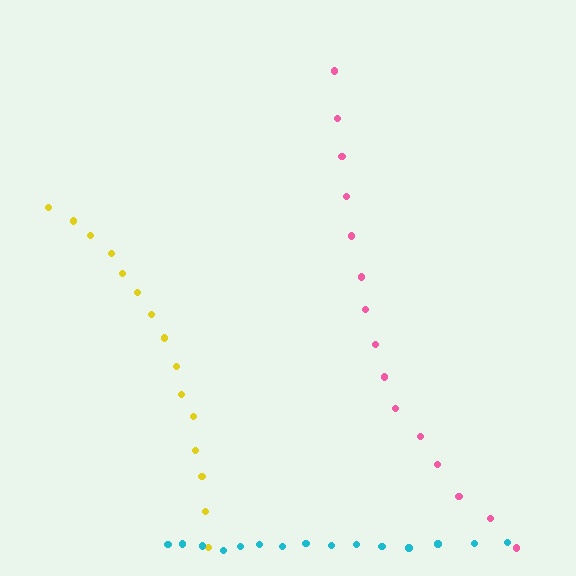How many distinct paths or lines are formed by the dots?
There are 3 distinct paths.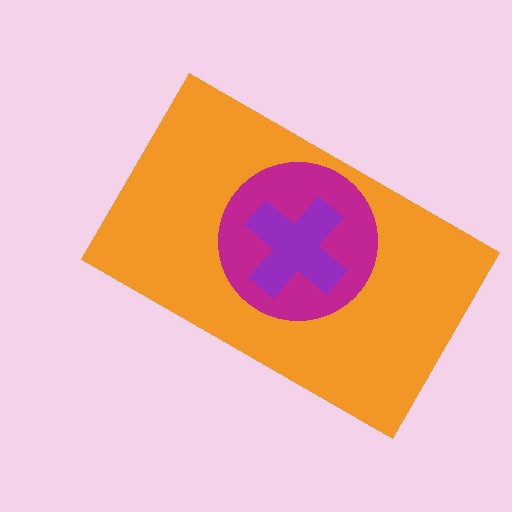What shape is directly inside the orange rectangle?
The magenta circle.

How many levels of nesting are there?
3.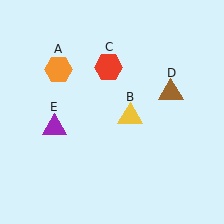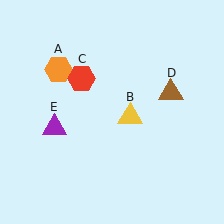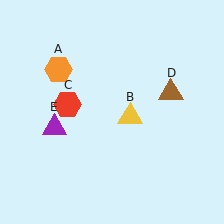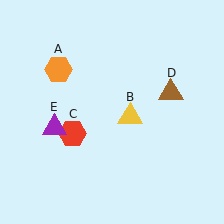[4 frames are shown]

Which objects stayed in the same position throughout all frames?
Orange hexagon (object A) and yellow triangle (object B) and brown triangle (object D) and purple triangle (object E) remained stationary.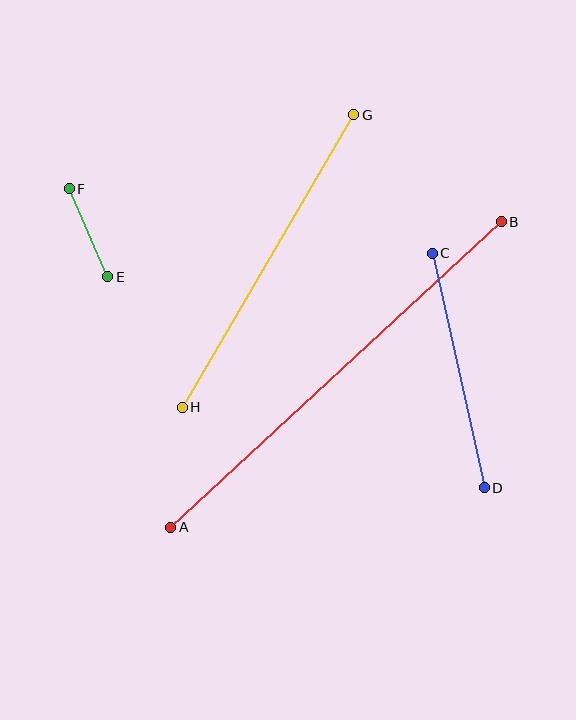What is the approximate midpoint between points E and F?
The midpoint is at approximately (88, 233) pixels.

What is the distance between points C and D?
The distance is approximately 240 pixels.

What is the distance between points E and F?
The distance is approximately 96 pixels.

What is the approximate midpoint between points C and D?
The midpoint is at approximately (458, 370) pixels.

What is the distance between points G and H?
The distance is approximately 339 pixels.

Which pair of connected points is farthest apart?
Points A and B are farthest apart.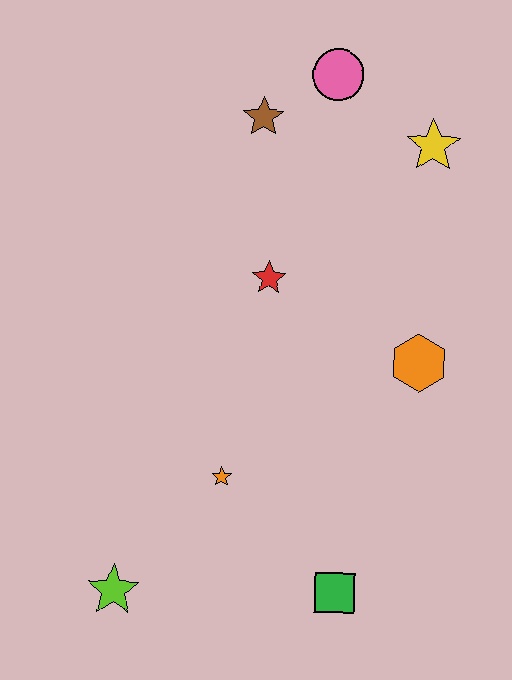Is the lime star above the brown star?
No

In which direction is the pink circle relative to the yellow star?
The pink circle is to the left of the yellow star.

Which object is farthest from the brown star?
The lime star is farthest from the brown star.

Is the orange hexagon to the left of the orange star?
No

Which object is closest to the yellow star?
The pink circle is closest to the yellow star.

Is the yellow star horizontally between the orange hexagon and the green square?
No